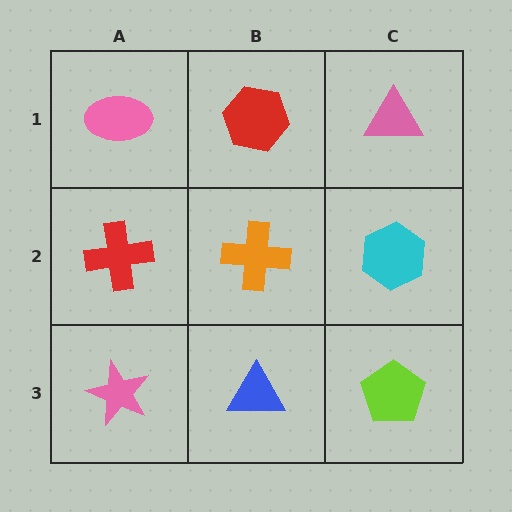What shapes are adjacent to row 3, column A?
A red cross (row 2, column A), a blue triangle (row 3, column B).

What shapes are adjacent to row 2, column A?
A pink ellipse (row 1, column A), a pink star (row 3, column A), an orange cross (row 2, column B).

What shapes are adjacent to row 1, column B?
An orange cross (row 2, column B), a pink ellipse (row 1, column A), a pink triangle (row 1, column C).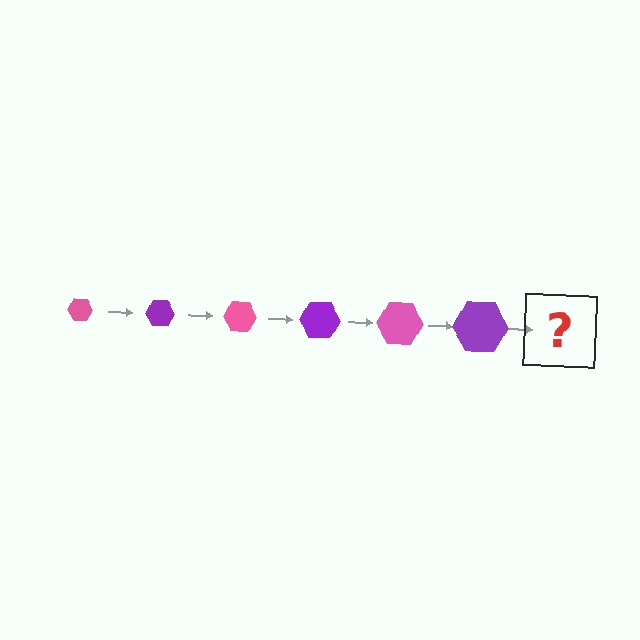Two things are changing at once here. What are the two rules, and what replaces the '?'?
The two rules are that the hexagon grows larger each step and the color cycles through pink and purple. The '?' should be a pink hexagon, larger than the previous one.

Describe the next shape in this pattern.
It should be a pink hexagon, larger than the previous one.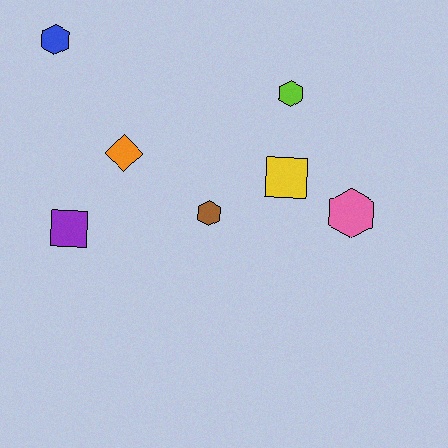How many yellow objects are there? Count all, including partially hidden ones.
There is 1 yellow object.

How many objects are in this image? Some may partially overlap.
There are 7 objects.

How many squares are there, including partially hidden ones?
There are 2 squares.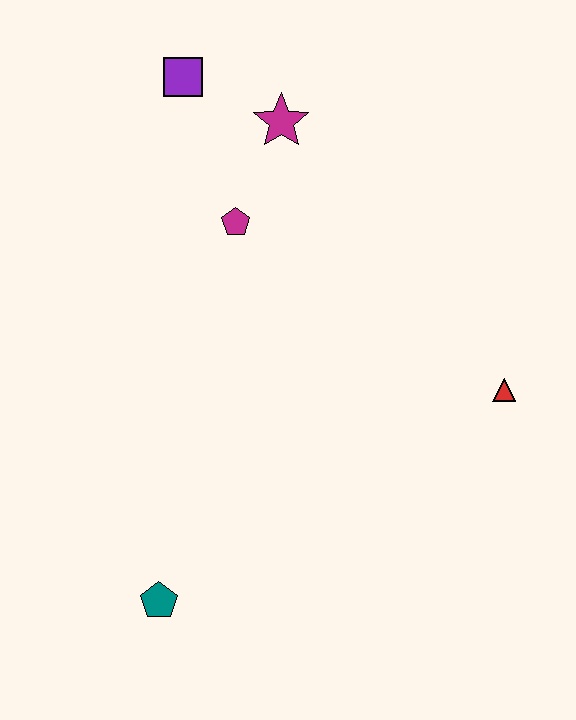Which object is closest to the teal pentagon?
The magenta pentagon is closest to the teal pentagon.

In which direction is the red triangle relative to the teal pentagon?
The red triangle is to the right of the teal pentagon.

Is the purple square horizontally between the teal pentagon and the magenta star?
Yes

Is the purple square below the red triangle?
No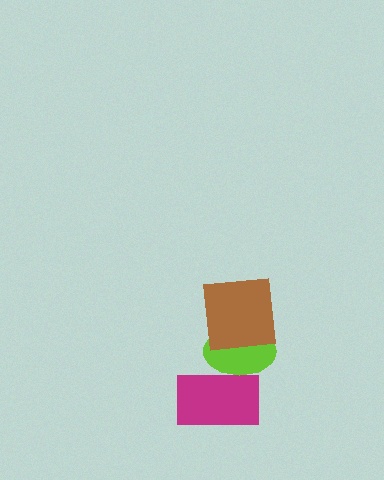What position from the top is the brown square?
The brown square is 1st from the top.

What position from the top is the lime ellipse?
The lime ellipse is 2nd from the top.